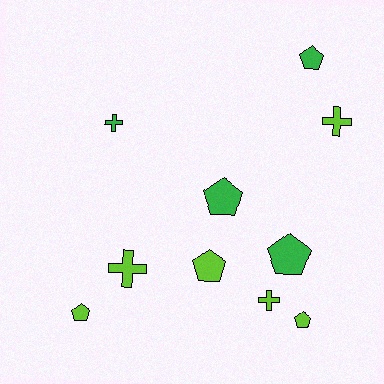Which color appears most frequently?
Lime, with 6 objects.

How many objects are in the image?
There are 10 objects.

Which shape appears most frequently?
Pentagon, with 6 objects.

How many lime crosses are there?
There are 3 lime crosses.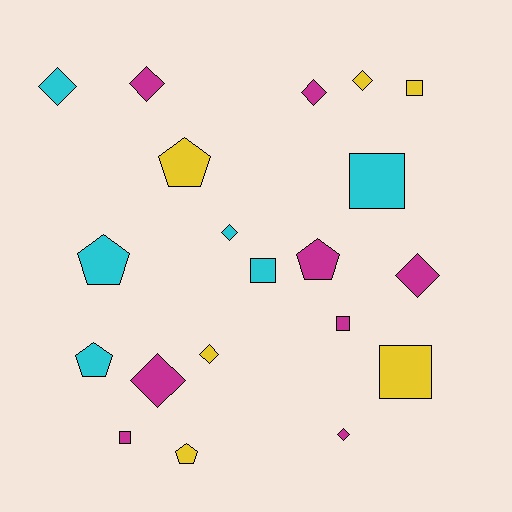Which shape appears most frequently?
Diamond, with 9 objects.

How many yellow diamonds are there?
There are 2 yellow diamonds.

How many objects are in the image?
There are 20 objects.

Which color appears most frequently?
Magenta, with 8 objects.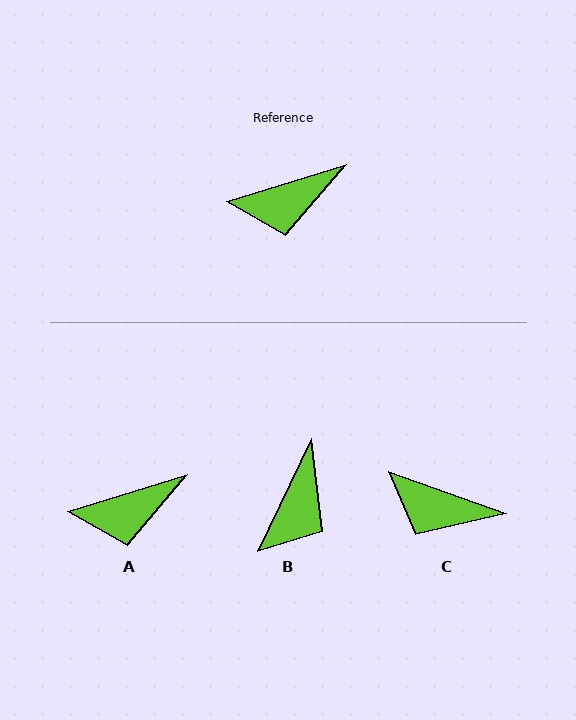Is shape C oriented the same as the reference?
No, it is off by about 37 degrees.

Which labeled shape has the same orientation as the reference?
A.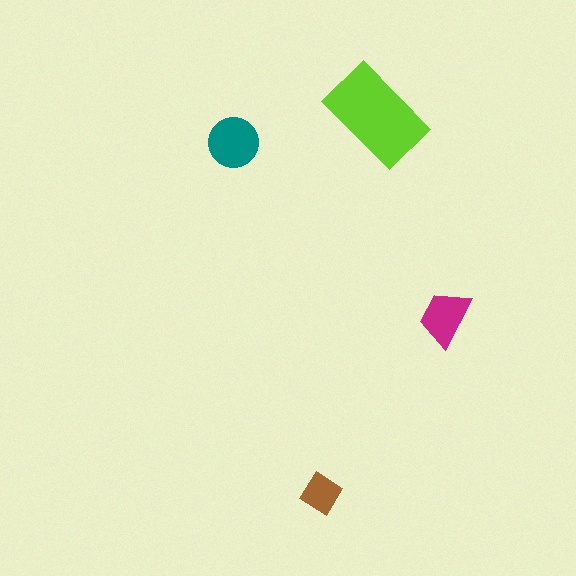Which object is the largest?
The lime rectangle.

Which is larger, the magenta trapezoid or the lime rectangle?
The lime rectangle.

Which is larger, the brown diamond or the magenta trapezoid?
The magenta trapezoid.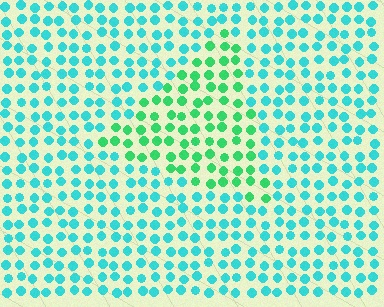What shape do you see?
I see a triangle.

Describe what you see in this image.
The image is filled with small cyan elements in a uniform arrangement. A triangle-shaped region is visible where the elements are tinted to a slightly different hue, forming a subtle color boundary.